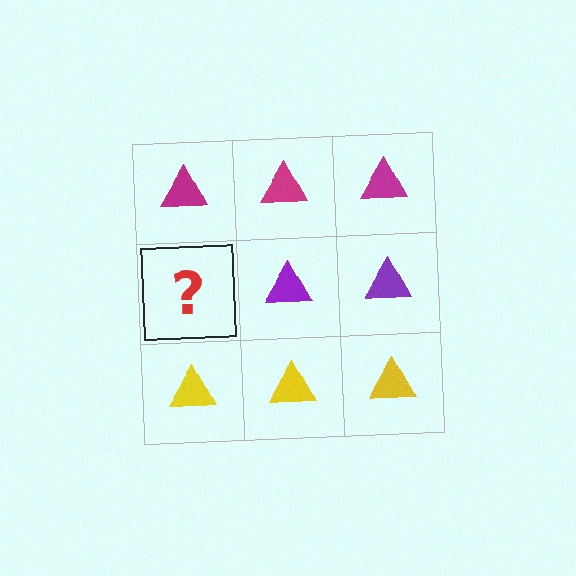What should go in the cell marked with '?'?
The missing cell should contain a purple triangle.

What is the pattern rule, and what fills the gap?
The rule is that each row has a consistent color. The gap should be filled with a purple triangle.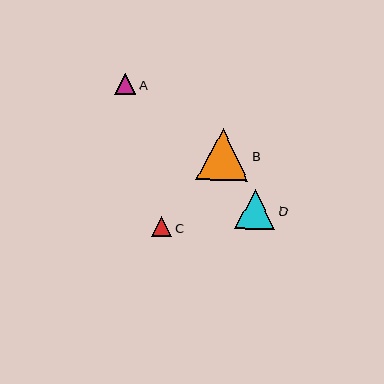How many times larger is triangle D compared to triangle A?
Triangle D is approximately 1.9 times the size of triangle A.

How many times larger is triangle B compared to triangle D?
Triangle B is approximately 1.3 times the size of triangle D.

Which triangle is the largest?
Triangle B is the largest with a size of approximately 52 pixels.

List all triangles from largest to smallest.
From largest to smallest: B, D, A, C.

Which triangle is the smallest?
Triangle C is the smallest with a size of approximately 20 pixels.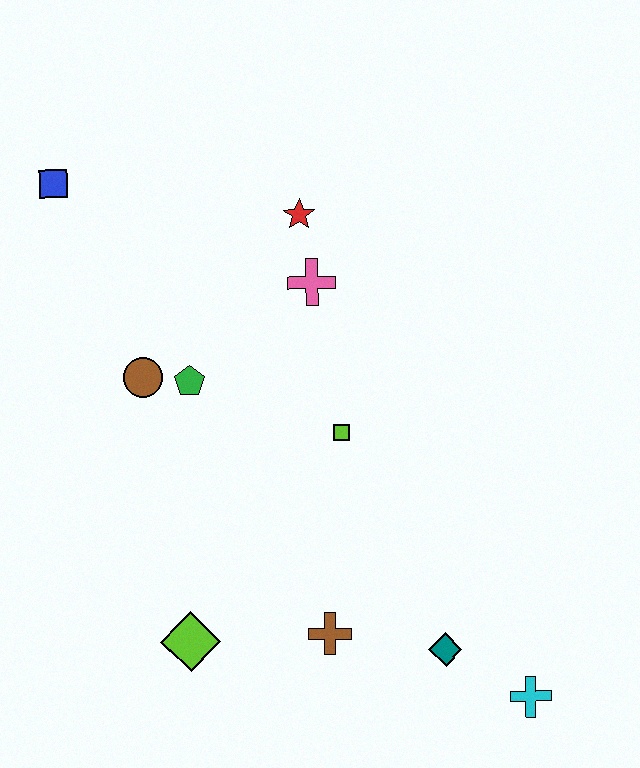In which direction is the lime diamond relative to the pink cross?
The lime diamond is below the pink cross.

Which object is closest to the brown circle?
The green pentagon is closest to the brown circle.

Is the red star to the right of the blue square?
Yes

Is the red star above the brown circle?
Yes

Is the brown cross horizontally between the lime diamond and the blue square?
No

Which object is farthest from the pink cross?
The cyan cross is farthest from the pink cross.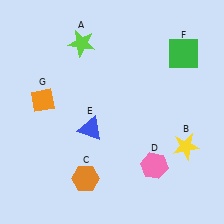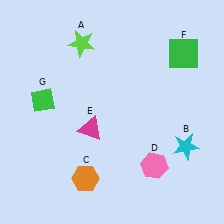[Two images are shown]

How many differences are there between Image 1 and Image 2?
There are 3 differences between the two images.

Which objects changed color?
B changed from yellow to cyan. E changed from blue to magenta. G changed from orange to green.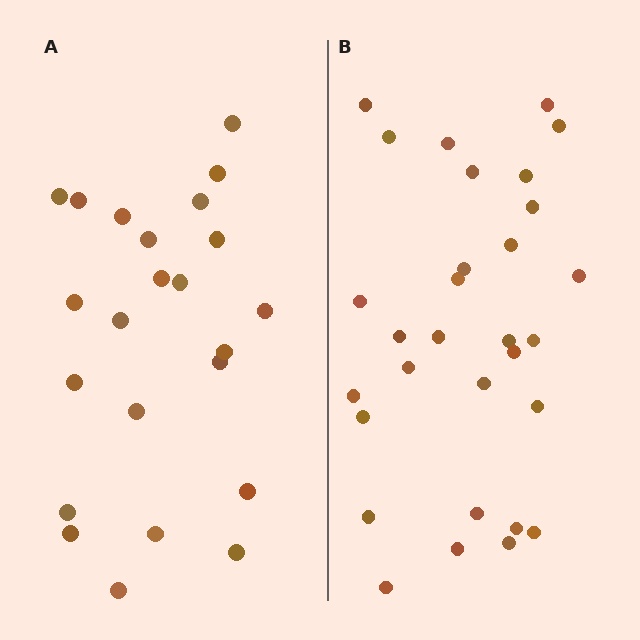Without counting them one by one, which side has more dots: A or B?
Region B (the right region) has more dots.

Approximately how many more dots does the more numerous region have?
Region B has roughly 8 or so more dots than region A.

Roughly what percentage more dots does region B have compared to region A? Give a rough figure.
About 30% more.